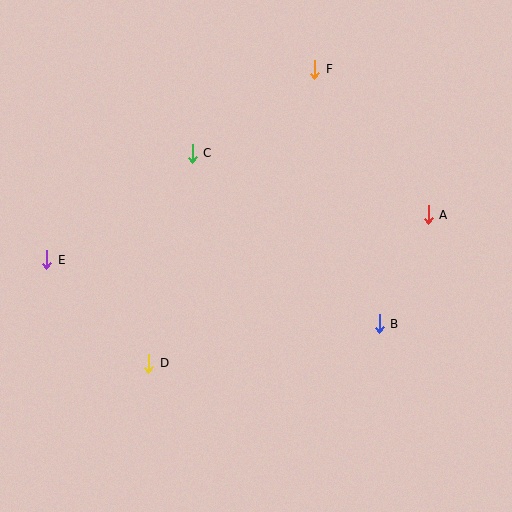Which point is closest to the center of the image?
Point C at (192, 153) is closest to the center.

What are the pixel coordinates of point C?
Point C is at (192, 153).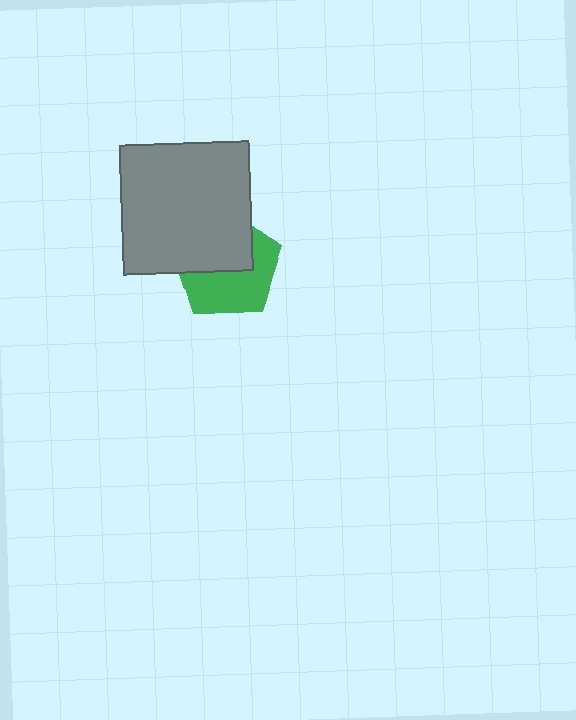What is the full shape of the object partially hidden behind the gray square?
The partially hidden object is a green pentagon.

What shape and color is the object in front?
The object in front is a gray square.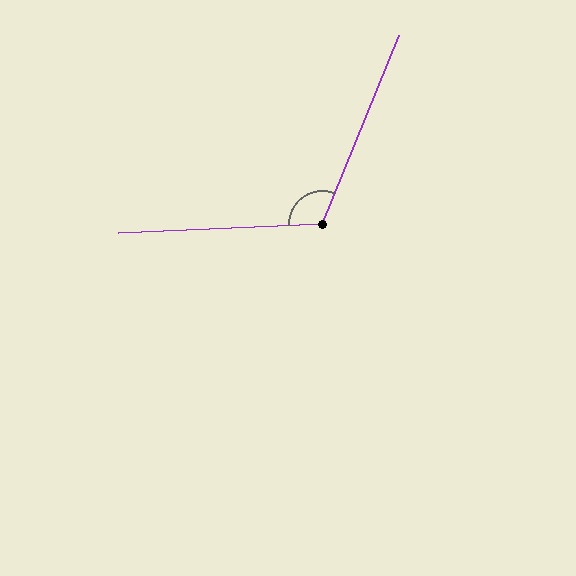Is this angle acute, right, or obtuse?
It is obtuse.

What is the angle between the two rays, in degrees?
Approximately 115 degrees.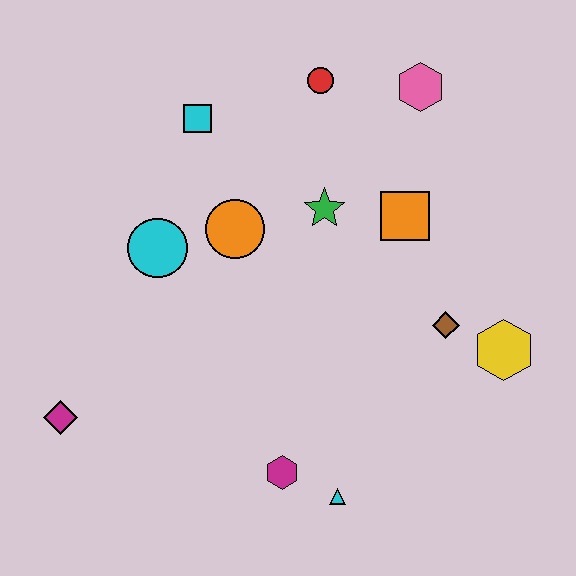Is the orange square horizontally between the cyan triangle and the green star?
No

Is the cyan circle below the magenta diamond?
No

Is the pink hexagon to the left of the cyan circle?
No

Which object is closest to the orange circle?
The cyan circle is closest to the orange circle.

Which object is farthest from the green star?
The magenta diamond is farthest from the green star.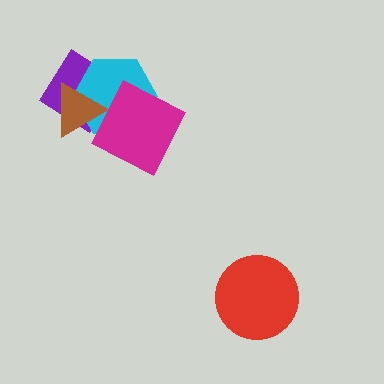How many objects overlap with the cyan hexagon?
3 objects overlap with the cyan hexagon.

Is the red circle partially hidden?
No, no other shape covers it.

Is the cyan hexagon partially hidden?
Yes, it is partially covered by another shape.